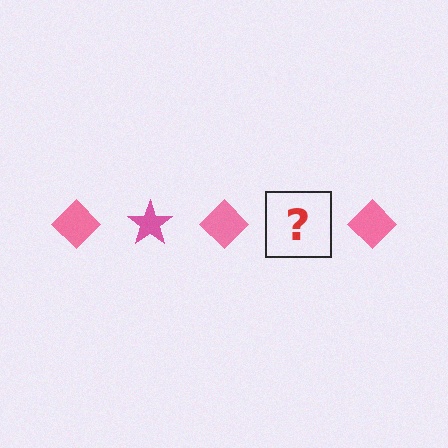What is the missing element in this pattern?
The missing element is a pink star.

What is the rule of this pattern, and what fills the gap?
The rule is that the pattern cycles through diamond, star shapes in pink. The gap should be filled with a pink star.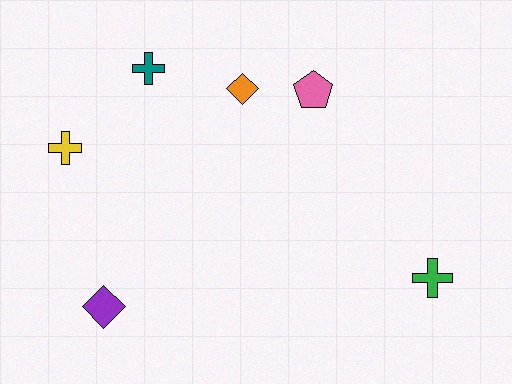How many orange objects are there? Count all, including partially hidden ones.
There is 1 orange object.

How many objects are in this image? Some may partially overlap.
There are 6 objects.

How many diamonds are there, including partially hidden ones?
There are 2 diamonds.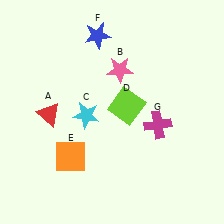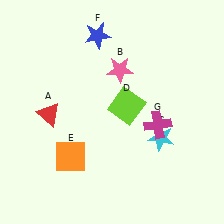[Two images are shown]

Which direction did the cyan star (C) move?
The cyan star (C) moved right.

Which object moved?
The cyan star (C) moved right.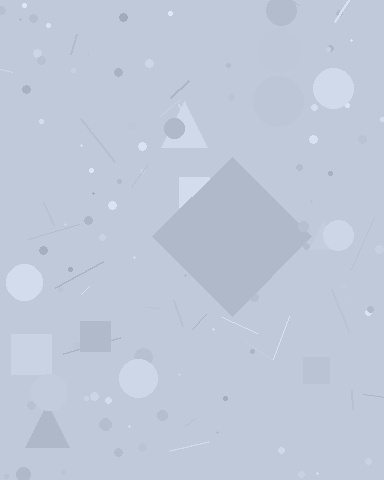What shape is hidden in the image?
A diamond is hidden in the image.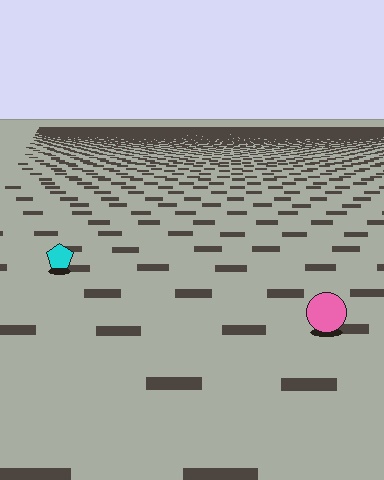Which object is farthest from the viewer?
The cyan pentagon is farthest from the viewer. It appears smaller and the ground texture around it is denser.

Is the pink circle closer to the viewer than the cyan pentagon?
Yes. The pink circle is closer — you can tell from the texture gradient: the ground texture is coarser near it.